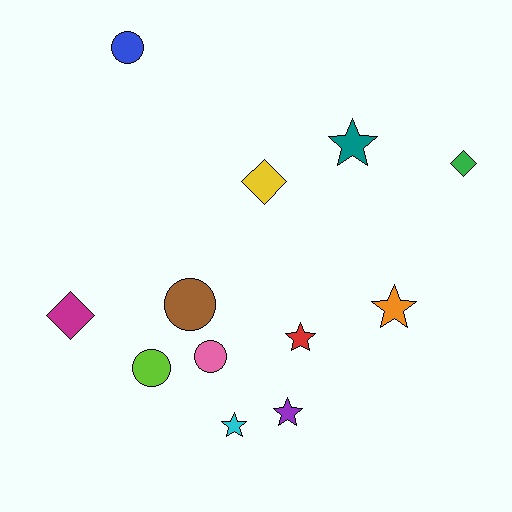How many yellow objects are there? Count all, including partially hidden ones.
There is 1 yellow object.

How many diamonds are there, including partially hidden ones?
There are 3 diamonds.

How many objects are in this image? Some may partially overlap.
There are 12 objects.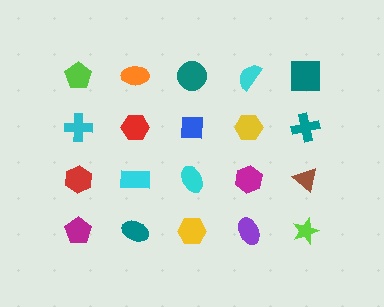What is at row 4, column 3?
A yellow hexagon.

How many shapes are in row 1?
5 shapes.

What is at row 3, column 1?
A red hexagon.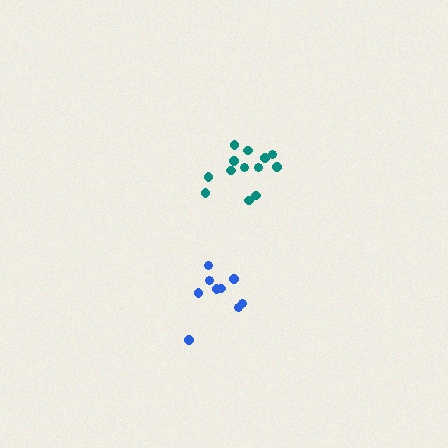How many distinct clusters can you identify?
There are 2 distinct clusters.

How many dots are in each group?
Group 1: 9 dots, Group 2: 13 dots (22 total).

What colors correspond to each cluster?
The clusters are colored: blue, teal.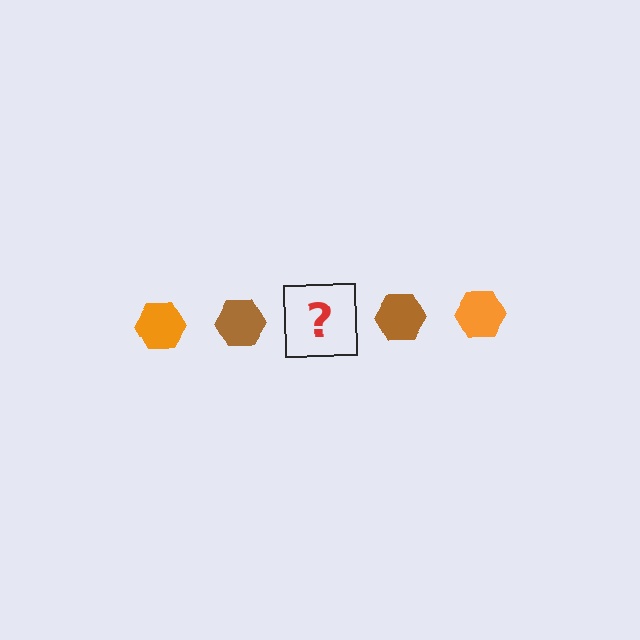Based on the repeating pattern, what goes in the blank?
The blank should be an orange hexagon.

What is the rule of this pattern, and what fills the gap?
The rule is that the pattern cycles through orange, brown hexagons. The gap should be filled with an orange hexagon.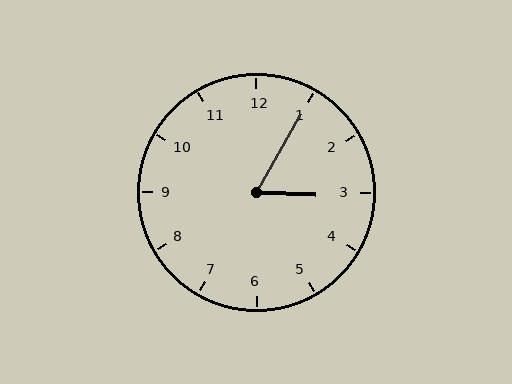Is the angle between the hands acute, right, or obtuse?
It is acute.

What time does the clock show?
3:05.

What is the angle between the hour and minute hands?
Approximately 62 degrees.